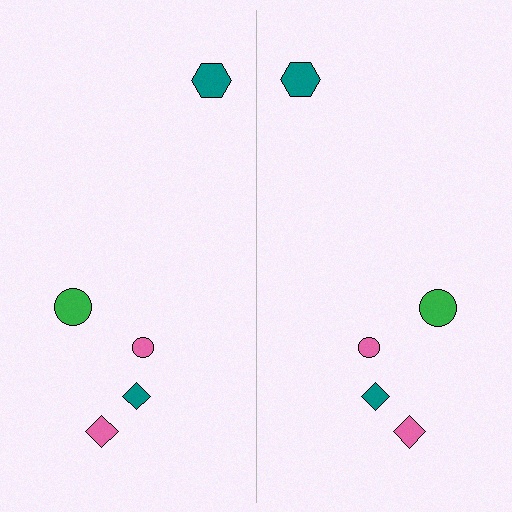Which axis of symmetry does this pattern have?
The pattern has a vertical axis of symmetry running through the center of the image.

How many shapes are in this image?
There are 10 shapes in this image.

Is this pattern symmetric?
Yes, this pattern has bilateral (reflection) symmetry.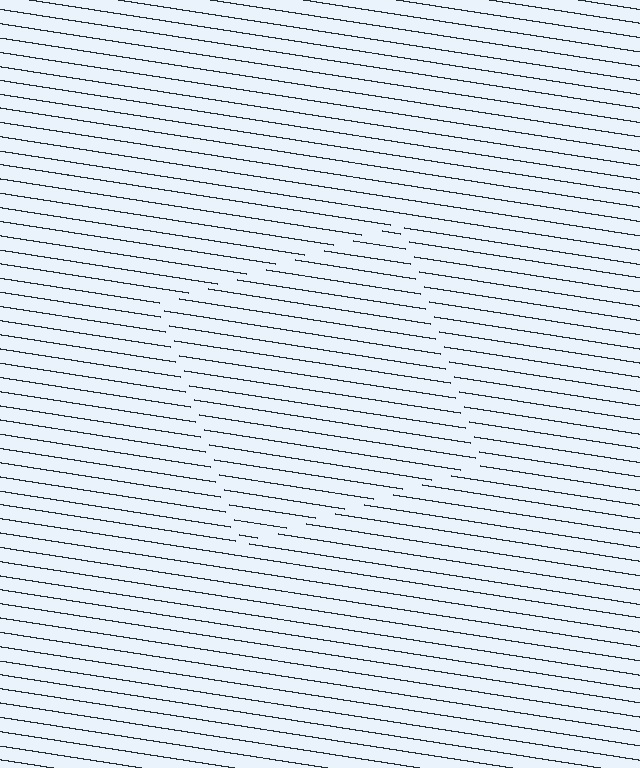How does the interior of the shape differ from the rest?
The interior of the shape contains the same grating, shifted by half a period — the contour is defined by the phase discontinuity where line-ends from the inner and outer gratings abut.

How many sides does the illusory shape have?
4 sides — the line-ends trace a square.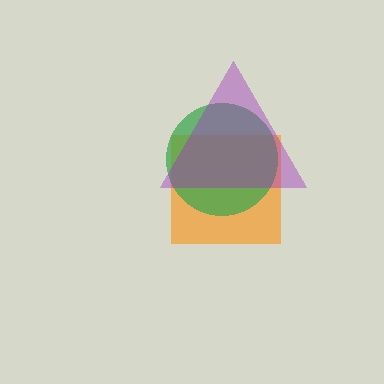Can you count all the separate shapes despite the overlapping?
Yes, there are 3 separate shapes.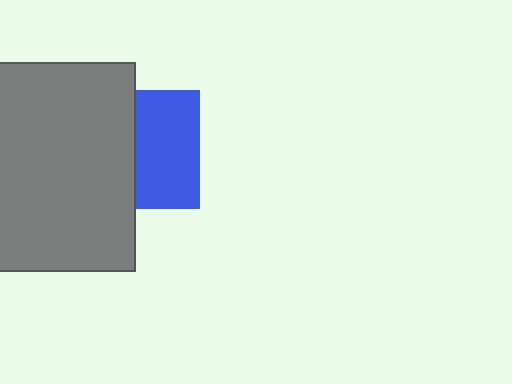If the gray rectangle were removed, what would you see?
You would see the complete blue square.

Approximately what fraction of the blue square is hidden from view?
Roughly 46% of the blue square is hidden behind the gray rectangle.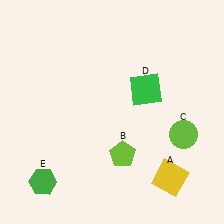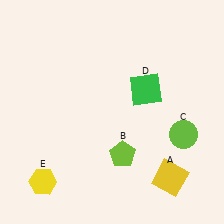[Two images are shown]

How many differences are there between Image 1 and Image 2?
There is 1 difference between the two images.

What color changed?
The hexagon (E) changed from green in Image 1 to yellow in Image 2.